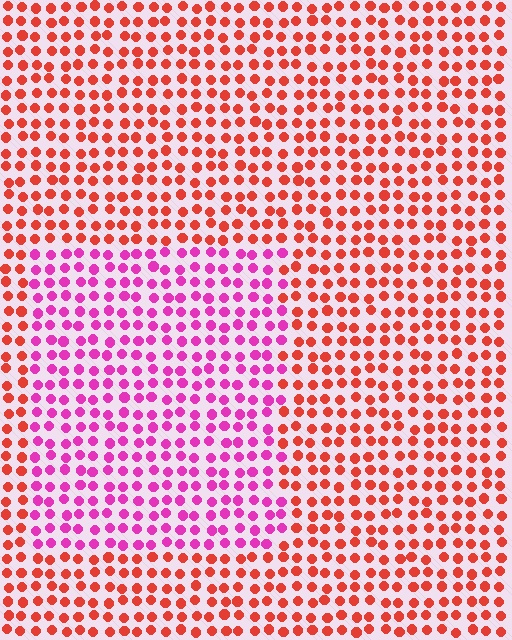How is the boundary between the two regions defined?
The boundary is defined purely by a slight shift in hue (about 50 degrees). Spacing, size, and orientation are identical on both sides.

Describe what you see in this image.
The image is filled with small red elements in a uniform arrangement. A rectangle-shaped region is visible where the elements are tinted to a slightly different hue, forming a subtle color boundary.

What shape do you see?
I see a rectangle.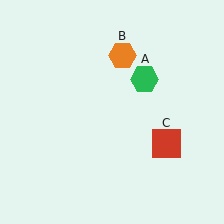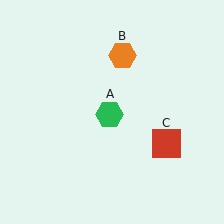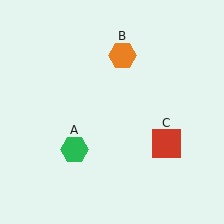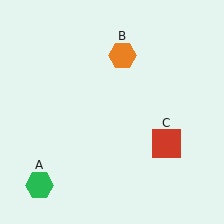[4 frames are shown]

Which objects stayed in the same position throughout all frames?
Orange hexagon (object B) and red square (object C) remained stationary.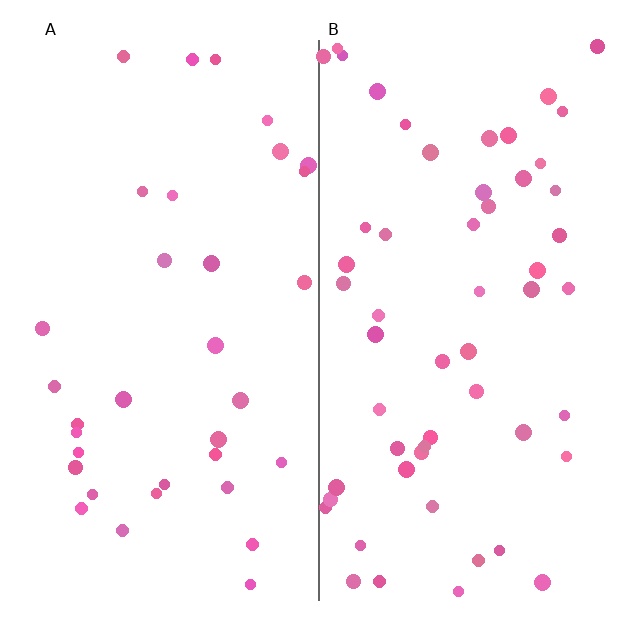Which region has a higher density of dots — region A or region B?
B (the right).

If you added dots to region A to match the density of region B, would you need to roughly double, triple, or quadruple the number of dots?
Approximately double.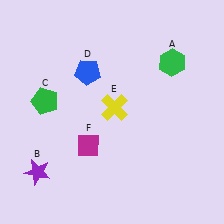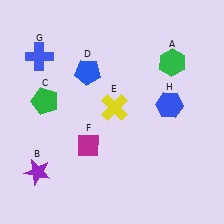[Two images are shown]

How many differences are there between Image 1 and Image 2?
There are 2 differences between the two images.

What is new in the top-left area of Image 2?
A blue cross (G) was added in the top-left area of Image 2.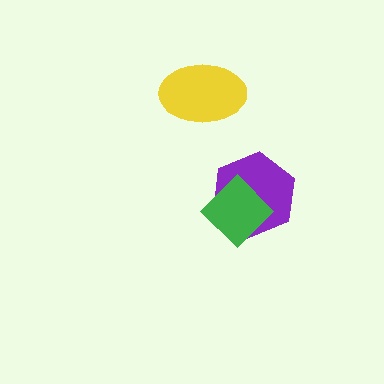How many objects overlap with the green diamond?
1 object overlaps with the green diamond.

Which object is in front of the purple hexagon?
The green diamond is in front of the purple hexagon.